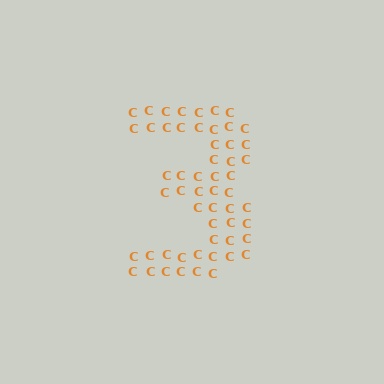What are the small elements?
The small elements are letter C's.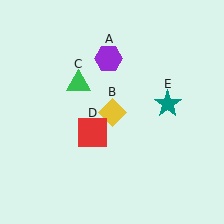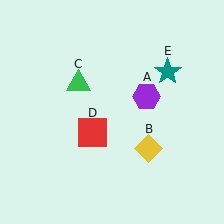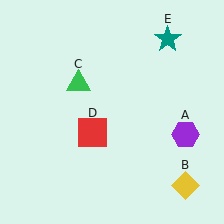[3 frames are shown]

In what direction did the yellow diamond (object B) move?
The yellow diamond (object B) moved down and to the right.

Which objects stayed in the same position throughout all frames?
Green triangle (object C) and red square (object D) remained stationary.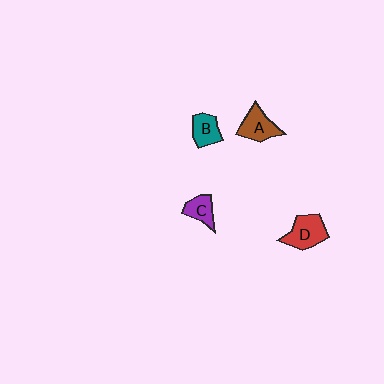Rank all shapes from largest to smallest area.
From largest to smallest: D (red), A (brown), B (teal), C (purple).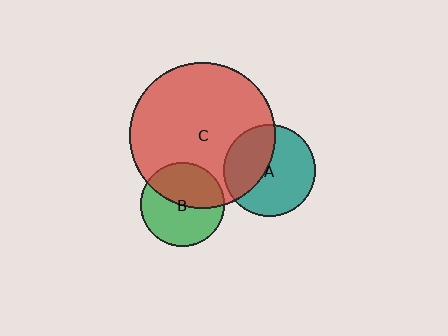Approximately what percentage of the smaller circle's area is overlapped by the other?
Approximately 40%.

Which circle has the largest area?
Circle C (red).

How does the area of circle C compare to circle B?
Approximately 3.0 times.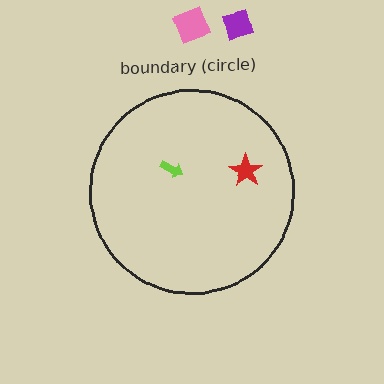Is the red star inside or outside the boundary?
Inside.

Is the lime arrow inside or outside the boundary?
Inside.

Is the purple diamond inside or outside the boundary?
Outside.